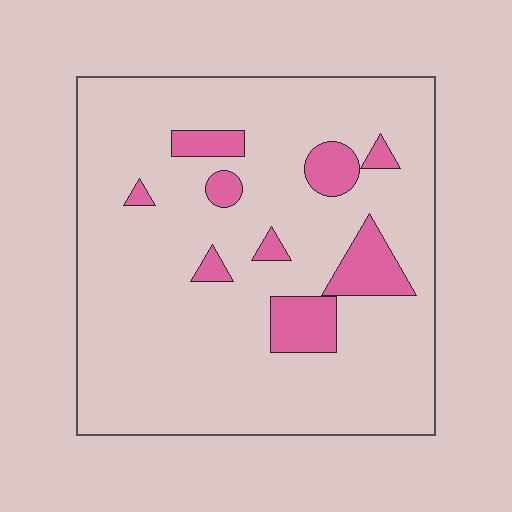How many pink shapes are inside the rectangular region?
9.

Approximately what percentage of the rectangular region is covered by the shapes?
Approximately 15%.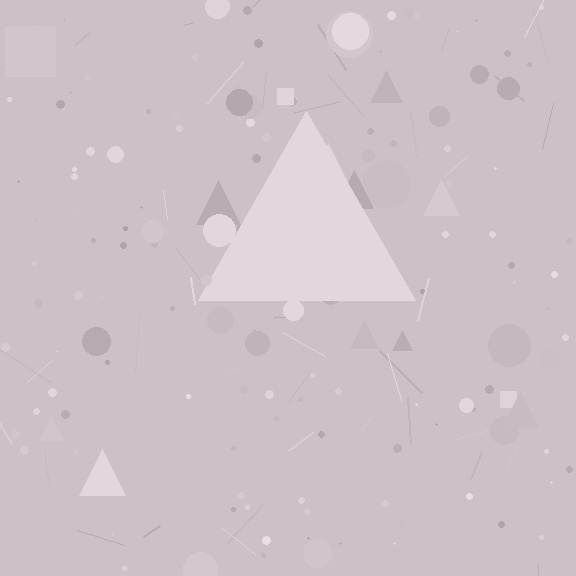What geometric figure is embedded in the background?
A triangle is embedded in the background.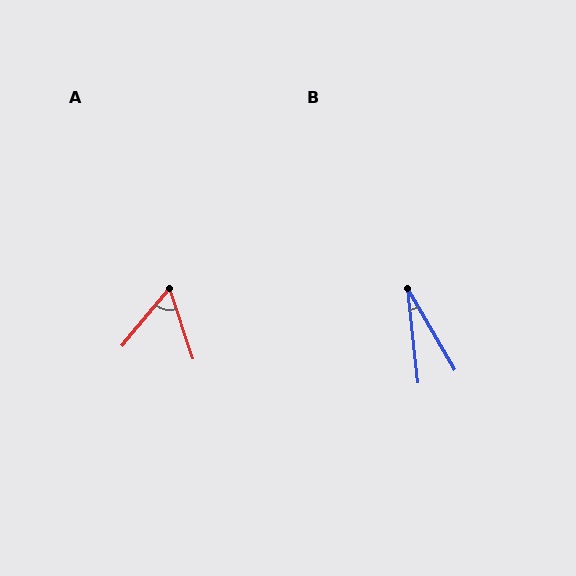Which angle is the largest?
A, at approximately 58 degrees.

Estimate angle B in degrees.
Approximately 24 degrees.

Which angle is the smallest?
B, at approximately 24 degrees.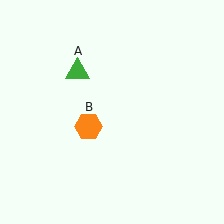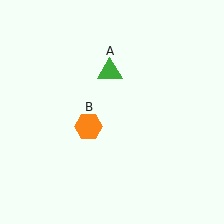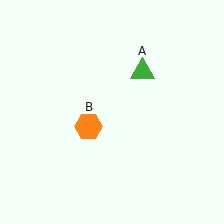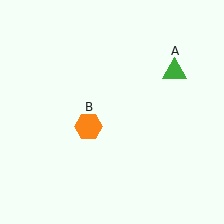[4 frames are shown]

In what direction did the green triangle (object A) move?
The green triangle (object A) moved right.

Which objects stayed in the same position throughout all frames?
Orange hexagon (object B) remained stationary.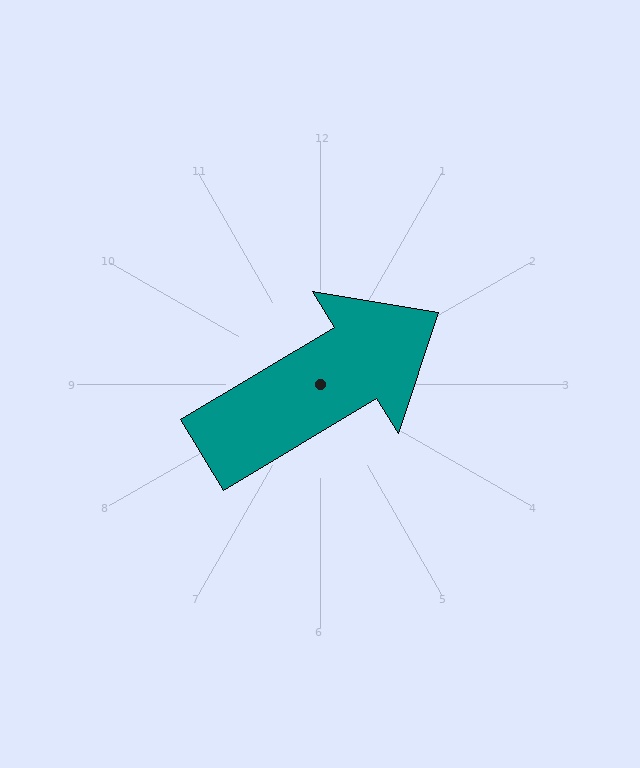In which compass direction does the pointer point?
Northeast.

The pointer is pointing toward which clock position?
Roughly 2 o'clock.